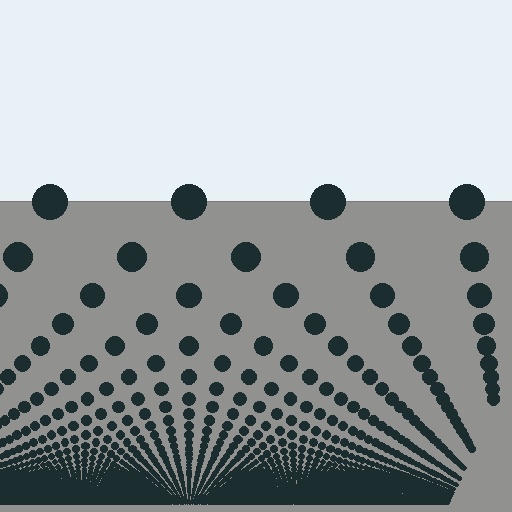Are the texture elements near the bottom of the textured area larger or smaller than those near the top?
Smaller. The gradient is inverted — elements near the bottom are smaller and denser.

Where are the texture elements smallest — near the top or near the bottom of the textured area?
Near the bottom.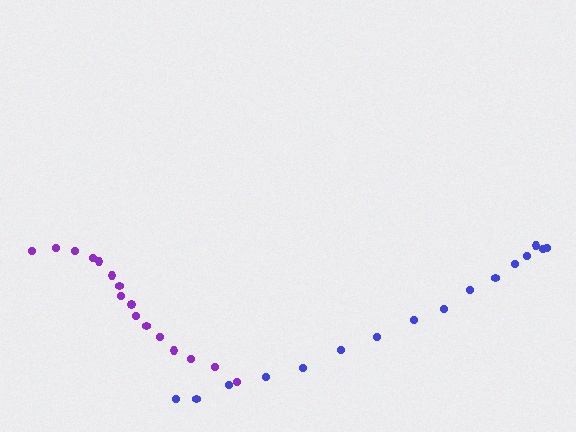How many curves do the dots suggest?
There are 2 distinct paths.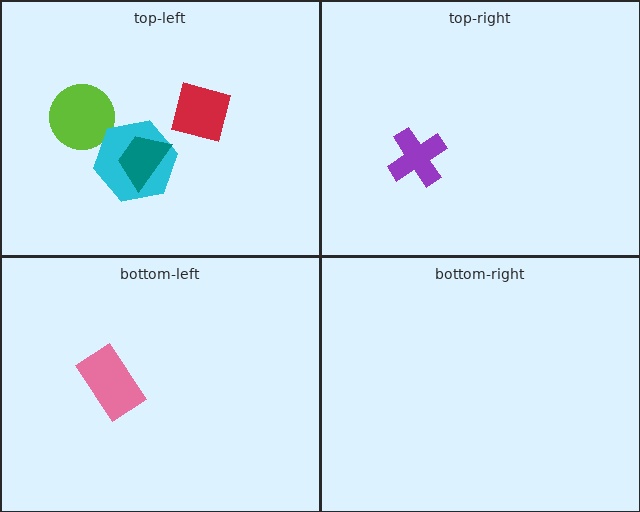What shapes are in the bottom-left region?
The pink rectangle.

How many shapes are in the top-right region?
1.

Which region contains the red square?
The top-left region.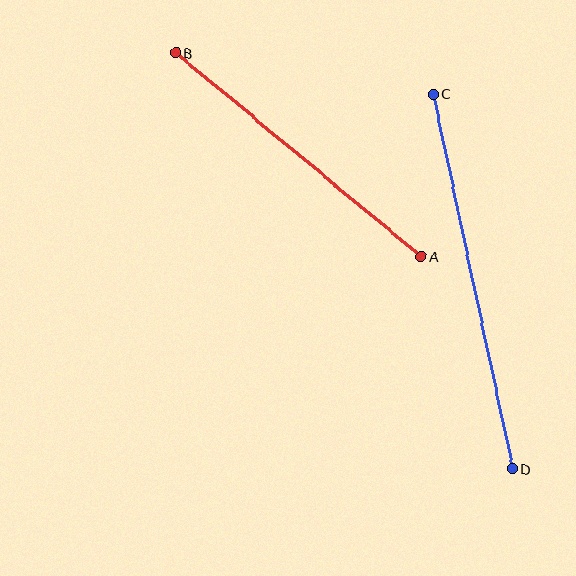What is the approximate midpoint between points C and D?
The midpoint is at approximately (473, 282) pixels.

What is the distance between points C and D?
The distance is approximately 383 pixels.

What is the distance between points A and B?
The distance is approximately 319 pixels.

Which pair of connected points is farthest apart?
Points C and D are farthest apart.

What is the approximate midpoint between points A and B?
The midpoint is at approximately (299, 155) pixels.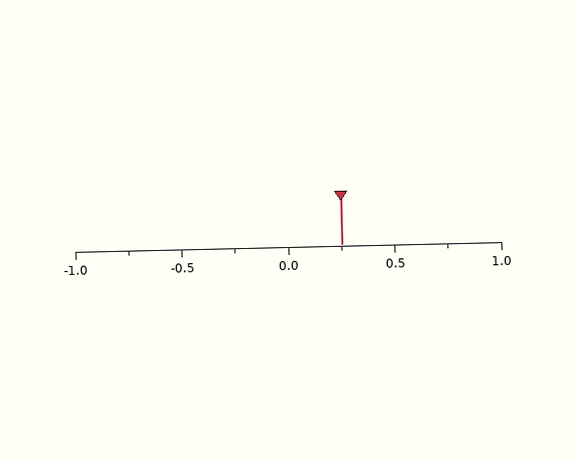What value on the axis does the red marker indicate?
The marker indicates approximately 0.25.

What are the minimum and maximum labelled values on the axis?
The axis runs from -1.0 to 1.0.